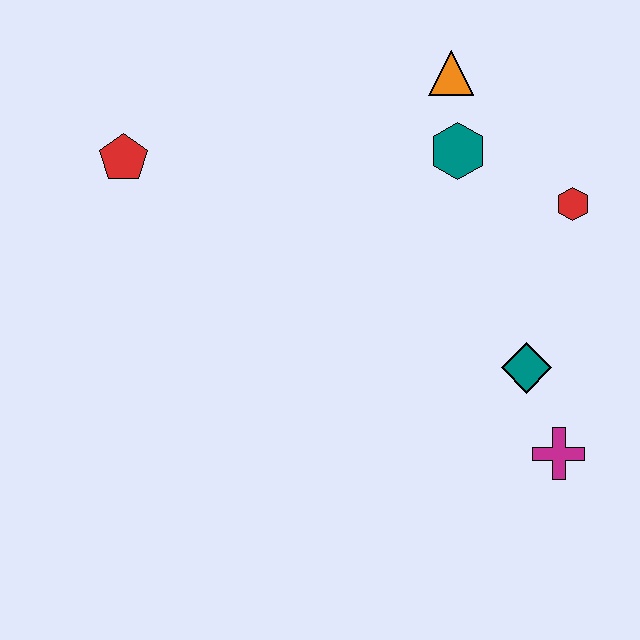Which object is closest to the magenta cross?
The teal diamond is closest to the magenta cross.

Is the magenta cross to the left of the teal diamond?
No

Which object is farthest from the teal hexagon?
The red pentagon is farthest from the teal hexagon.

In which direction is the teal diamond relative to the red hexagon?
The teal diamond is below the red hexagon.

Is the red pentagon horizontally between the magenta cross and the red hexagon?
No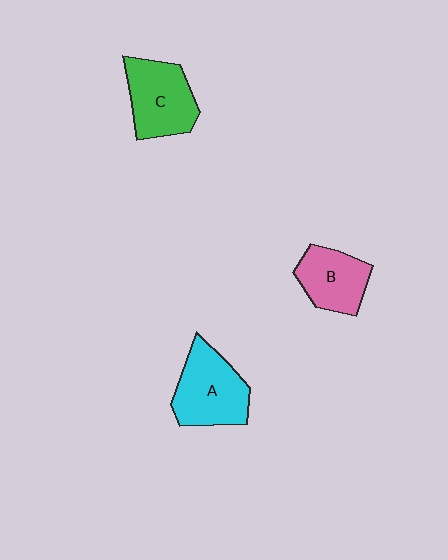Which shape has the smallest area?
Shape B (pink).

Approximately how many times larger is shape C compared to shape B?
Approximately 1.2 times.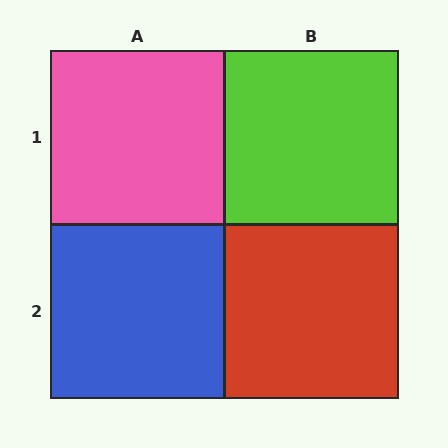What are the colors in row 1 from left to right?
Pink, lime.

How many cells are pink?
1 cell is pink.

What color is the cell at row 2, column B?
Red.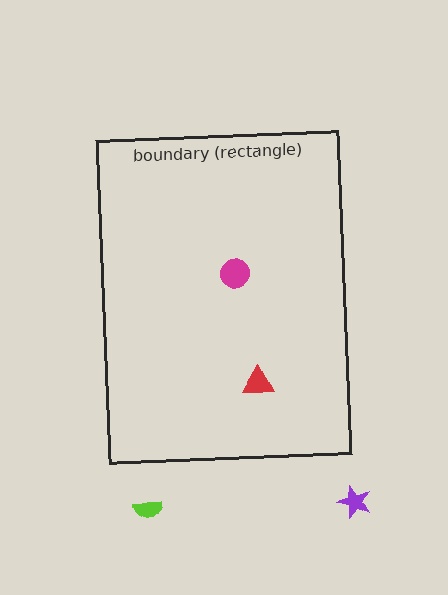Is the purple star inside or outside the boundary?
Outside.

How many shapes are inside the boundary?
2 inside, 2 outside.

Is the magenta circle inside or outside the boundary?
Inside.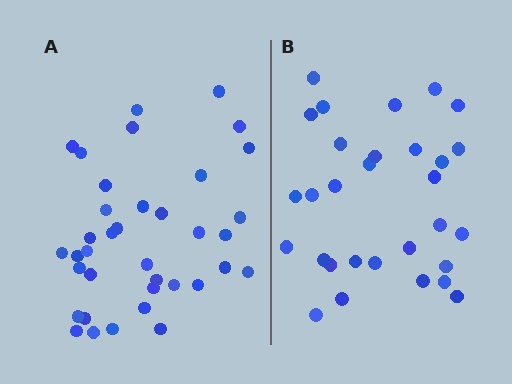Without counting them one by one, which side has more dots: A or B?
Region A (the left region) has more dots.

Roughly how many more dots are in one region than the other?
Region A has roughly 8 or so more dots than region B.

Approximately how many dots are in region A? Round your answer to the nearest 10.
About 40 dots. (The exact count is 37, which rounds to 40.)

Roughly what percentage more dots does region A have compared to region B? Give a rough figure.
About 25% more.